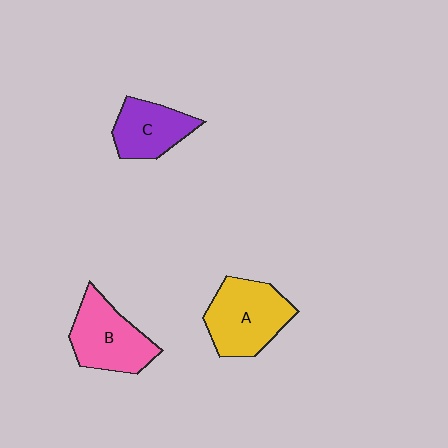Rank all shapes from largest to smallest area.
From largest to smallest: A (yellow), B (pink), C (purple).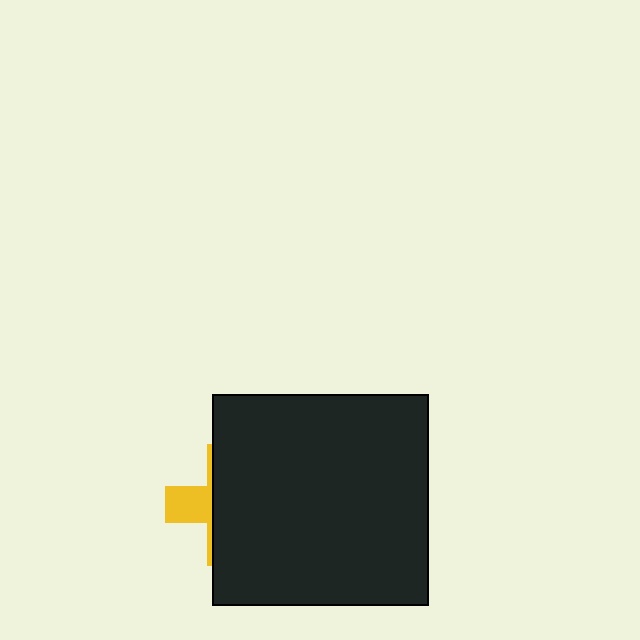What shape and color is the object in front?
The object in front is a black rectangle.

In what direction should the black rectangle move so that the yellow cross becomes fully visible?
The black rectangle should move right. That is the shortest direction to clear the overlap and leave the yellow cross fully visible.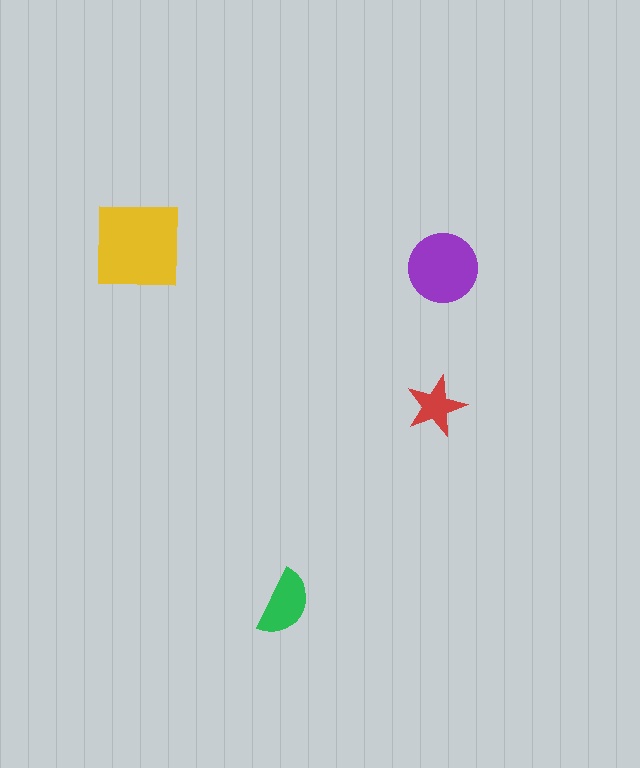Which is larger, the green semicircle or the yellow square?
The yellow square.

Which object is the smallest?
The red star.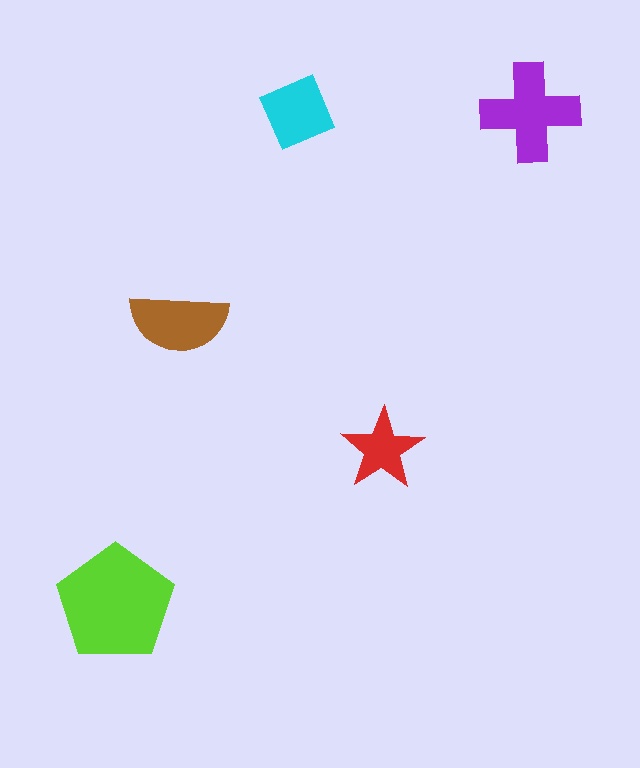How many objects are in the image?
There are 5 objects in the image.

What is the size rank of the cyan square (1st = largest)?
4th.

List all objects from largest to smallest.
The lime pentagon, the purple cross, the brown semicircle, the cyan square, the red star.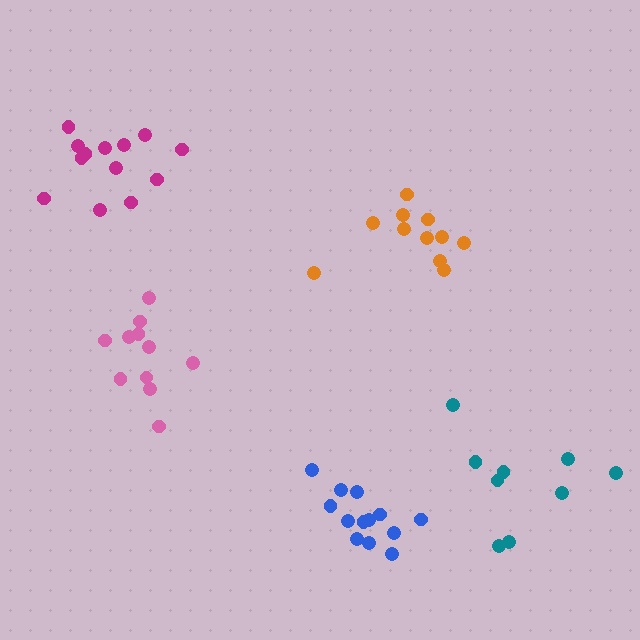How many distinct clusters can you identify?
There are 5 distinct clusters.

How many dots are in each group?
Group 1: 11 dots, Group 2: 13 dots, Group 3: 13 dots, Group 4: 11 dots, Group 5: 9 dots (57 total).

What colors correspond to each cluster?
The clusters are colored: pink, magenta, blue, orange, teal.